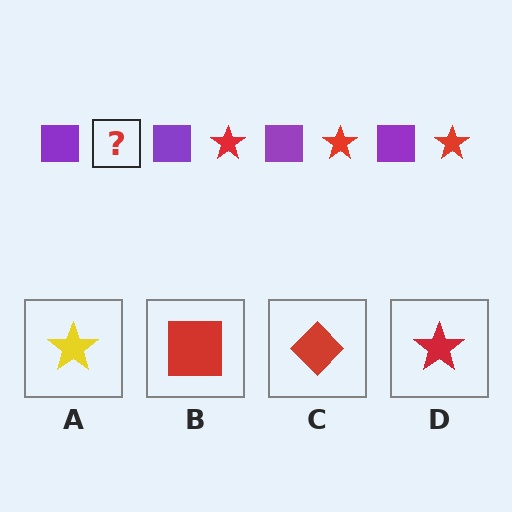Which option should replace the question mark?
Option D.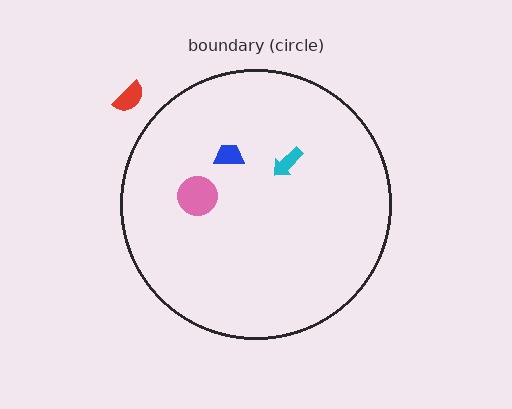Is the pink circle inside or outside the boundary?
Inside.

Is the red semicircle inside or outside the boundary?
Outside.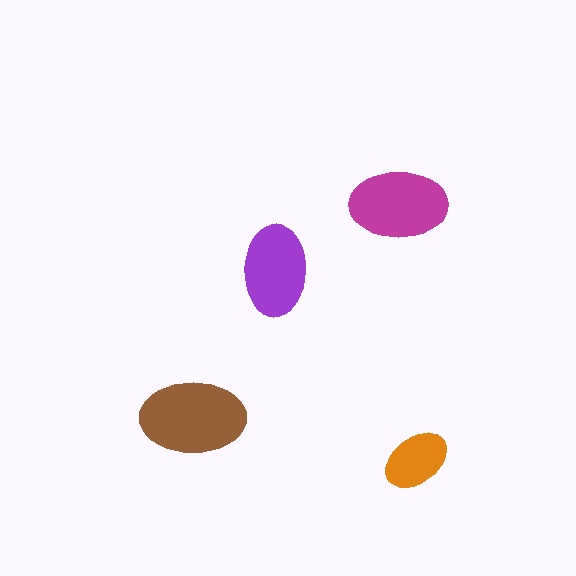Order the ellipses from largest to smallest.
the brown one, the magenta one, the purple one, the orange one.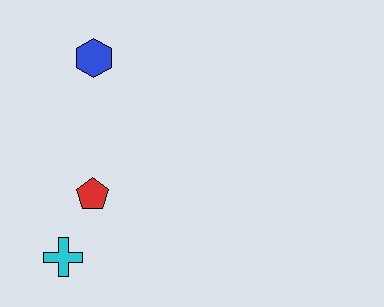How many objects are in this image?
There are 3 objects.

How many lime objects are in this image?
There are no lime objects.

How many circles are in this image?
There are no circles.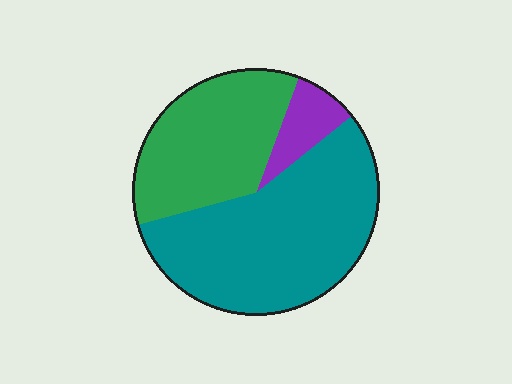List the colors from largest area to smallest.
From largest to smallest: teal, green, purple.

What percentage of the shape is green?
Green covers 35% of the shape.